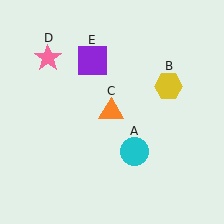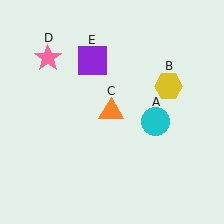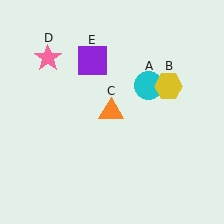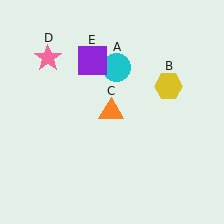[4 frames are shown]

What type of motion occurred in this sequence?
The cyan circle (object A) rotated counterclockwise around the center of the scene.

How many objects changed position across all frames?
1 object changed position: cyan circle (object A).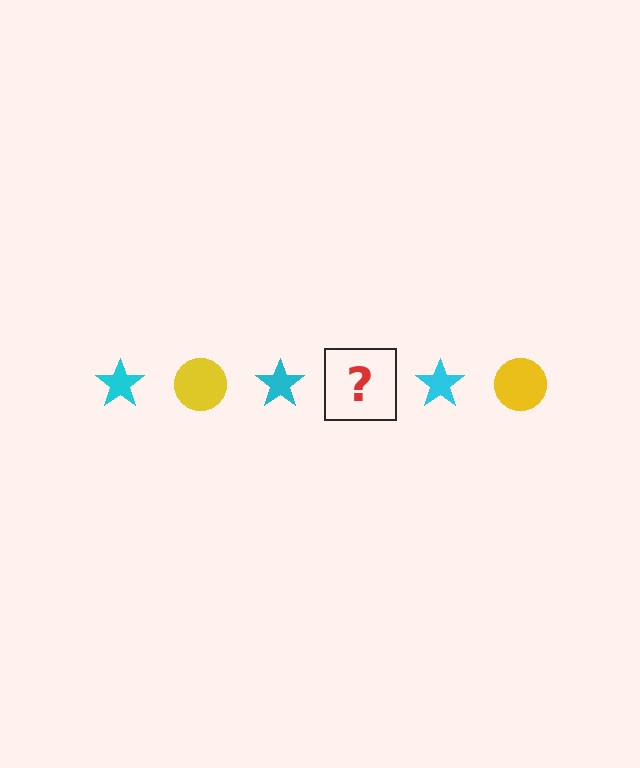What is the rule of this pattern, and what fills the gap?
The rule is that the pattern alternates between cyan star and yellow circle. The gap should be filled with a yellow circle.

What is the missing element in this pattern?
The missing element is a yellow circle.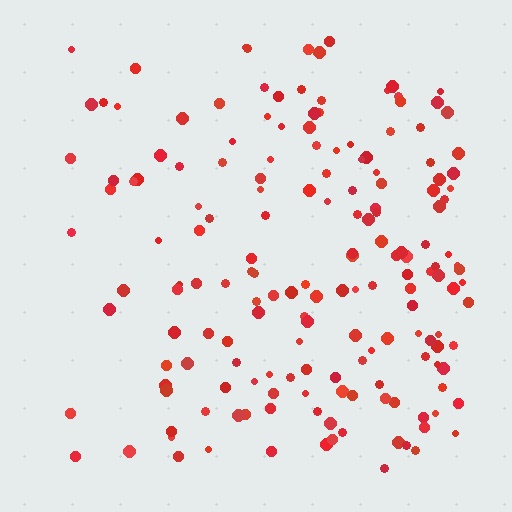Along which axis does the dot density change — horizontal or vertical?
Horizontal.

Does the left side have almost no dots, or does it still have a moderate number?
Still a moderate number, just noticeably fewer than the right.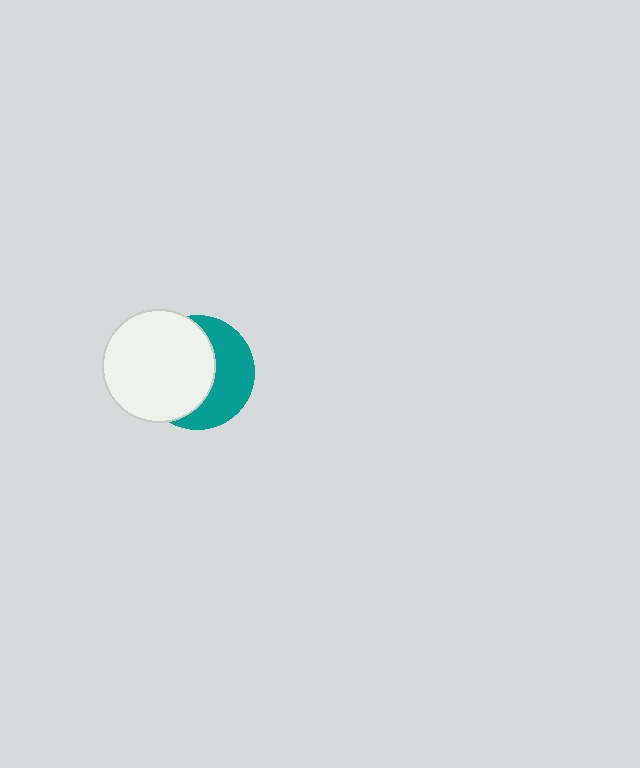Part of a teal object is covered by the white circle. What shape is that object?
It is a circle.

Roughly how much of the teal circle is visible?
A small part of it is visible (roughly 43%).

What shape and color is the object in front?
The object in front is a white circle.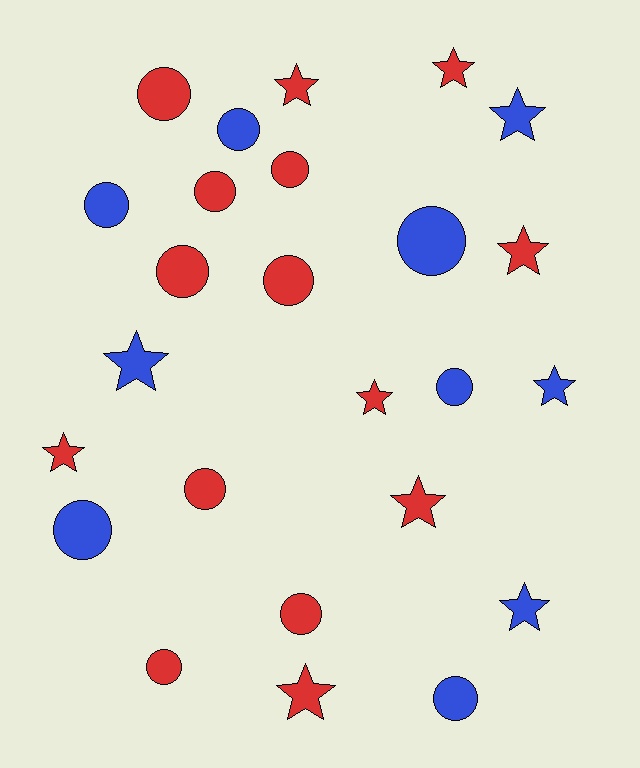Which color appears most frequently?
Red, with 15 objects.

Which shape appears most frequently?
Circle, with 14 objects.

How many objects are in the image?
There are 25 objects.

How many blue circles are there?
There are 6 blue circles.